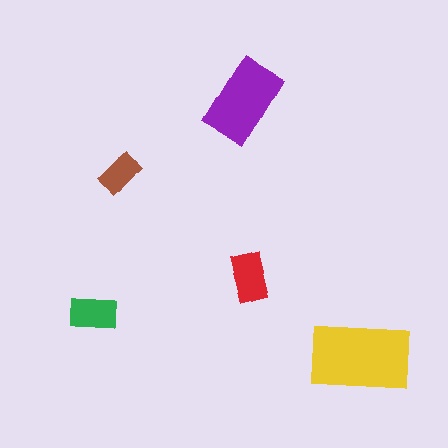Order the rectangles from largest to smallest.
the yellow one, the purple one, the red one, the green one, the brown one.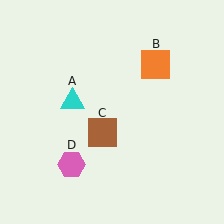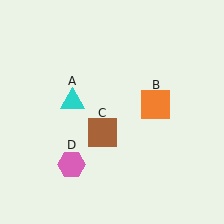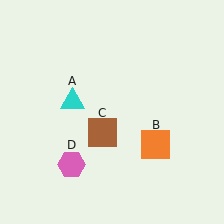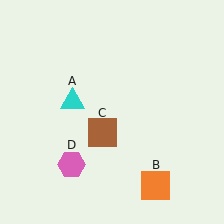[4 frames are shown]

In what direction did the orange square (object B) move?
The orange square (object B) moved down.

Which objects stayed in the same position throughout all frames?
Cyan triangle (object A) and brown square (object C) and pink hexagon (object D) remained stationary.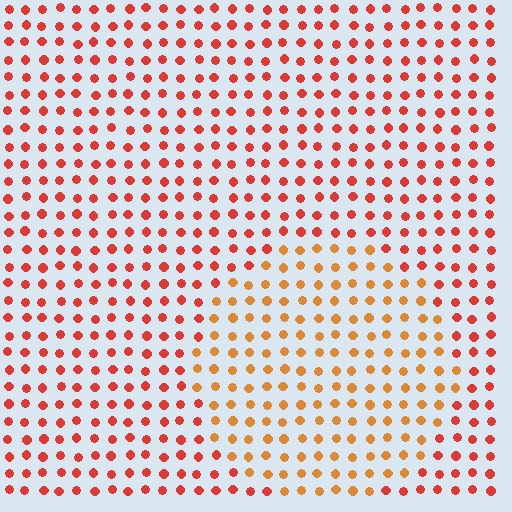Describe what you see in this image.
The image is filled with small red elements in a uniform arrangement. A circle-shaped region is visible where the elements are tinted to a slightly different hue, forming a subtle color boundary.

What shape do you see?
I see a circle.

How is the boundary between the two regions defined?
The boundary is defined purely by a slight shift in hue (about 29 degrees). Spacing, size, and orientation are identical on both sides.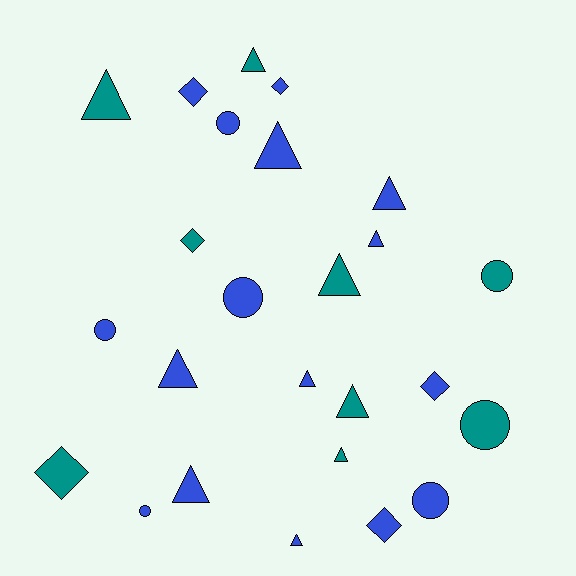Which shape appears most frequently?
Triangle, with 12 objects.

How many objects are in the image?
There are 25 objects.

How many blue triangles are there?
There are 7 blue triangles.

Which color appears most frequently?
Blue, with 16 objects.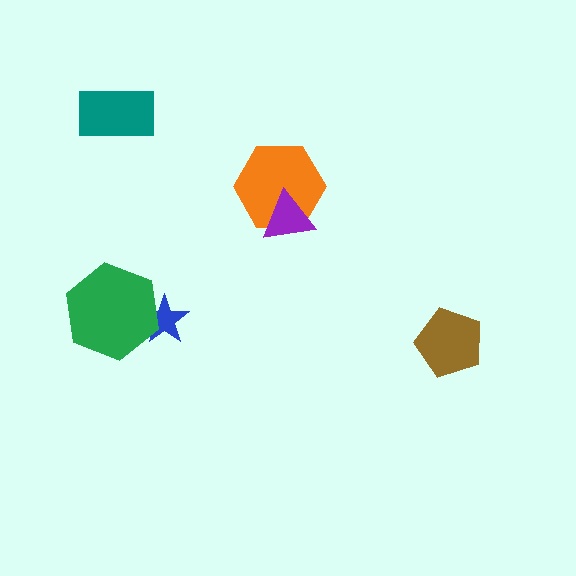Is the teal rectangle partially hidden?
No, no other shape covers it.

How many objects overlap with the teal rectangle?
0 objects overlap with the teal rectangle.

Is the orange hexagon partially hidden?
Yes, it is partially covered by another shape.